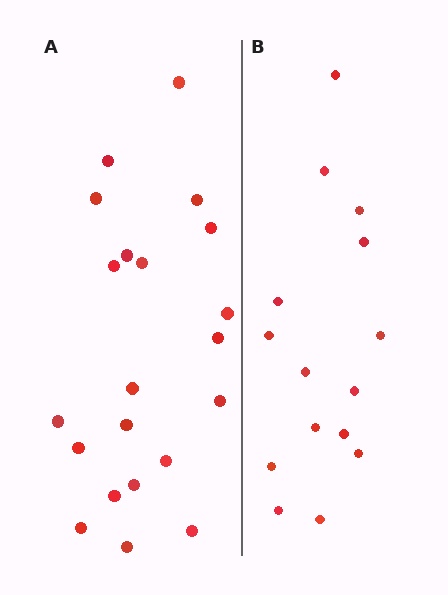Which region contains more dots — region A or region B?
Region A (the left region) has more dots.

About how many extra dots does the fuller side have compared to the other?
Region A has about 6 more dots than region B.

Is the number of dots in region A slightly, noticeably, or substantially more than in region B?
Region A has noticeably more, but not dramatically so. The ratio is roughly 1.4 to 1.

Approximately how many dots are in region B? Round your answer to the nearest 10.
About 20 dots. (The exact count is 15, which rounds to 20.)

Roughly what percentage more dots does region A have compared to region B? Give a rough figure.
About 40% more.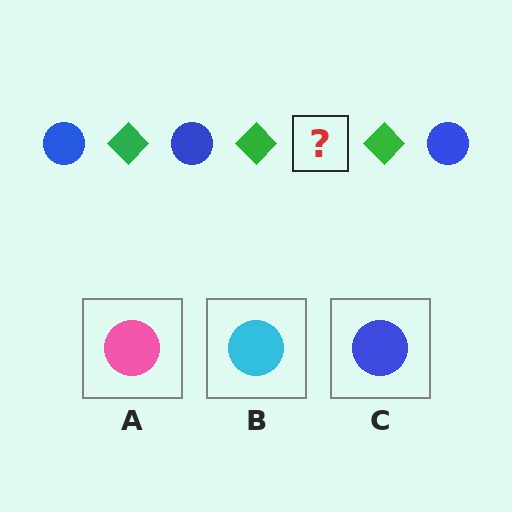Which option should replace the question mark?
Option C.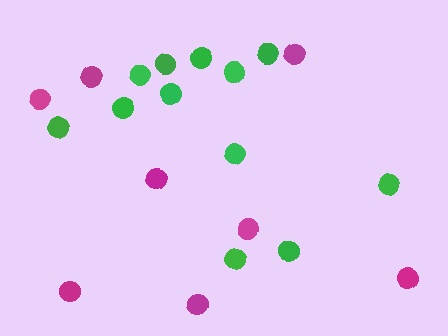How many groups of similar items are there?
There are 2 groups: one group of green circles (12) and one group of magenta circles (8).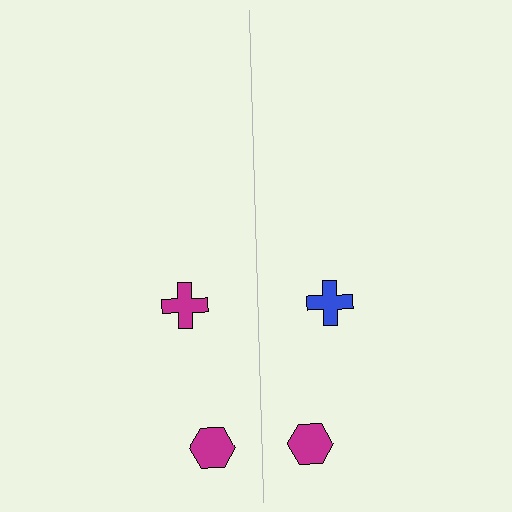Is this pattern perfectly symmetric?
No, the pattern is not perfectly symmetric. The blue cross on the right side breaks the symmetry — its mirror counterpart is magenta.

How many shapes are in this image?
There are 4 shapes in this image.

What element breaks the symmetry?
The blue cross on the right side breaks the symmetry — its mirror counterpart is magenta.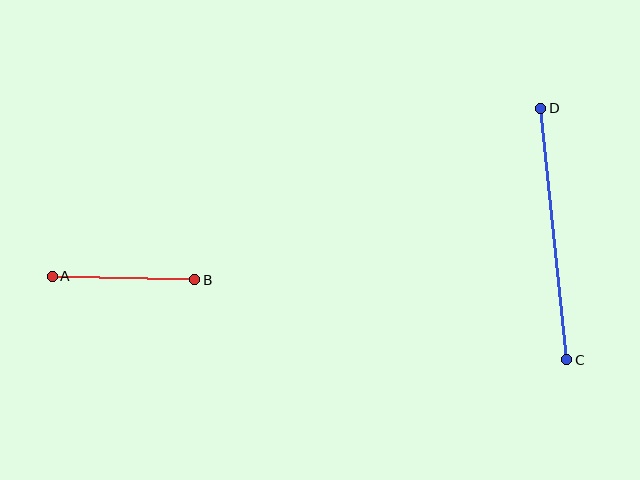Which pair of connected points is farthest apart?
Points C and D are farthest apart.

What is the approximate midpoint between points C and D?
The midpoint is at approximately (554, 234) pixels.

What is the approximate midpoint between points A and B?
The midpoint is at approximately (123, 278) pixels.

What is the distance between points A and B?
The distance is approximately 142 pixels.